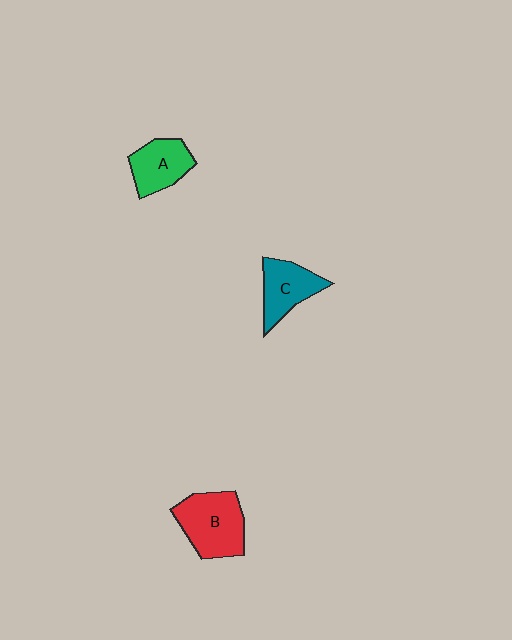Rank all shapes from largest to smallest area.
From largest to smallest: B (red), C (teal), A (green).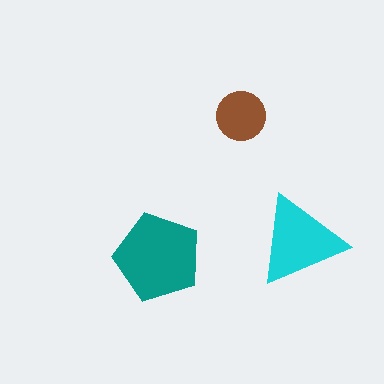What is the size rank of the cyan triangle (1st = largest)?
2nd.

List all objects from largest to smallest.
The teal pentagon, the cyan triangle, the brown circle.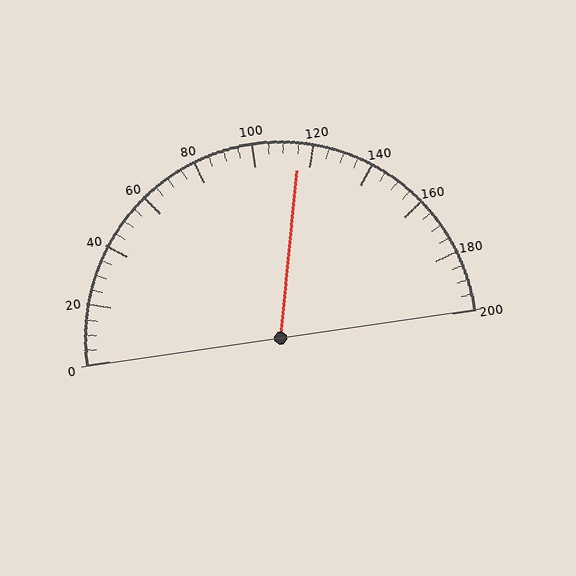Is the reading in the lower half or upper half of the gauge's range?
The reading is in the upper half of the range (0 to 200).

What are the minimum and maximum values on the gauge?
The gauge ranges from 0 to 200.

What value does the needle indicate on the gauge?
The needle indicates approximately 115.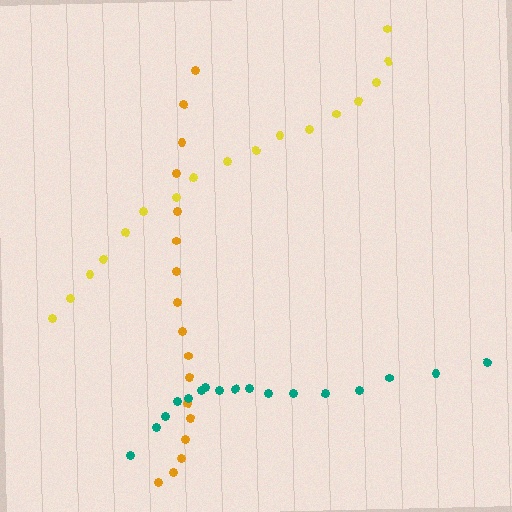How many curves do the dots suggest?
There are 3 distinct paths.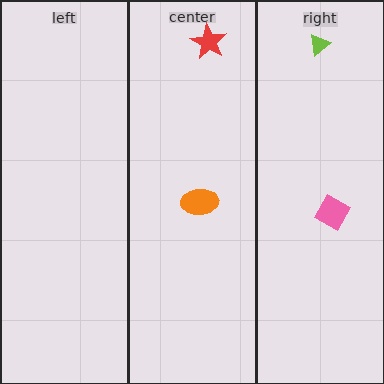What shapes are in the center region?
The orange ellipse, the red star.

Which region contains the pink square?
The right region.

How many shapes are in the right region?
2.